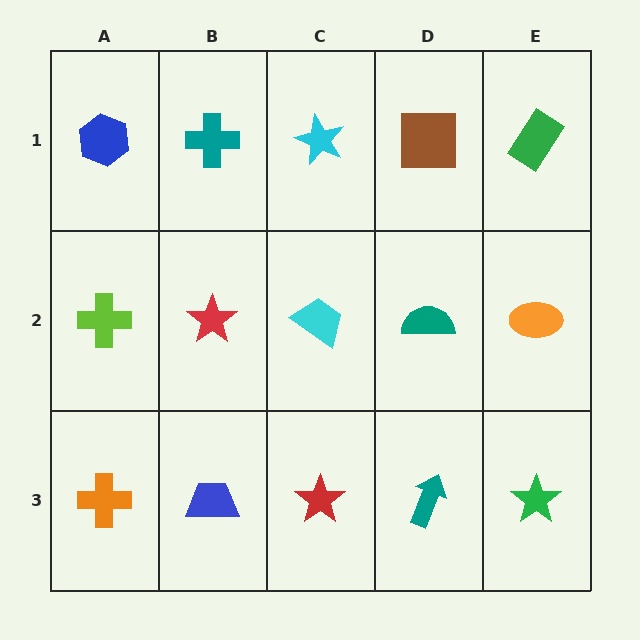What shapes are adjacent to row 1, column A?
A lime cross (row 2, column A), a teal cross (row 1, column B).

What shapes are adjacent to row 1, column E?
An orange ellipse (row 2, column E), a brown square (row 1, column D).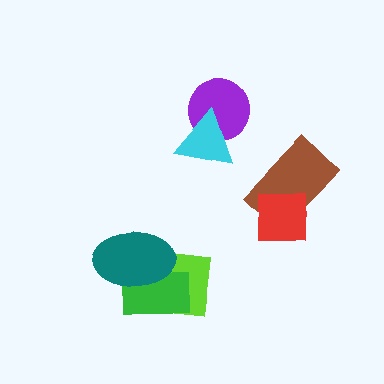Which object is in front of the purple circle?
The cyan triangle is in front of the purple circle.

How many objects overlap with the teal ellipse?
2 objects overlap with the teal ellipse.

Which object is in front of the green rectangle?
The teal ellipse is in front of the green rectangle.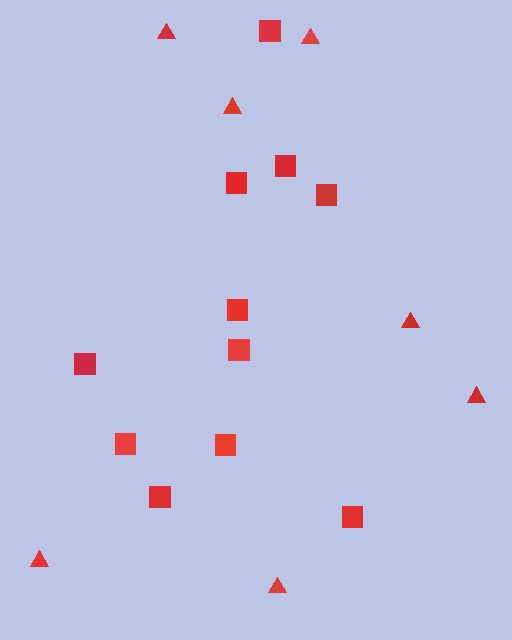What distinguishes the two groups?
There are 2 groups: one group of triangles (7) and one group of squares (11).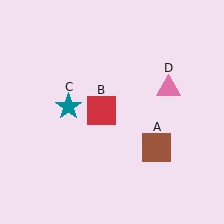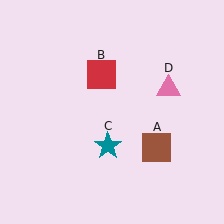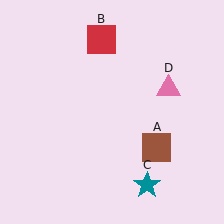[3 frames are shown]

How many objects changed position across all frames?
2 objects changed position: red square (object B), teal star (object C).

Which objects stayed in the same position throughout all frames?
Brown square (object A) and pink triangle (object D) remained stationary.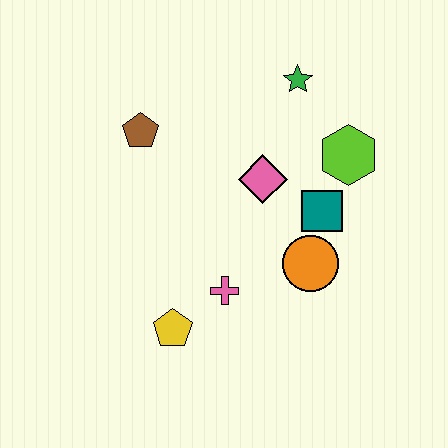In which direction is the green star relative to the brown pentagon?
The green star is to the right of the brown pentagon.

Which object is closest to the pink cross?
The yellow pentagon is closest to the pink cross.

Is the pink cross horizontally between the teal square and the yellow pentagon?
Yes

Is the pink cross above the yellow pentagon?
Yes